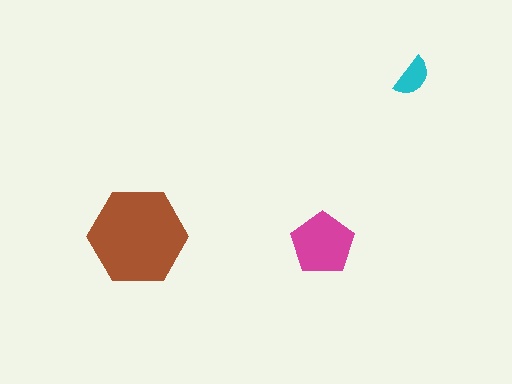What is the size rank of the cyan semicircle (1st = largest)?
3rd.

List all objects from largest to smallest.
The brown hexagon, the magenta pentagon, the cyan semicircle.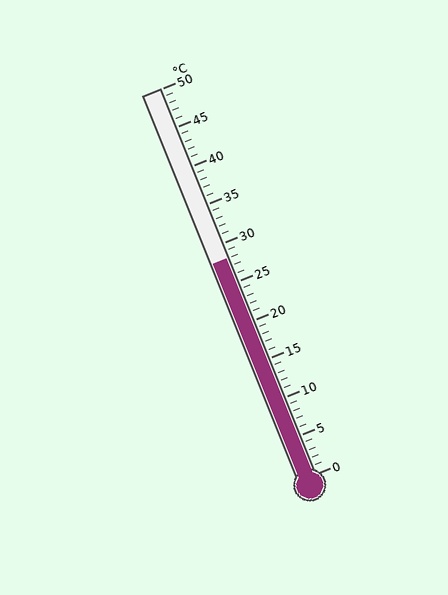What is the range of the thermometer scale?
The thermometer scale ranges from 0°C to 50°C.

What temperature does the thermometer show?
The thermometer shows approximately 28°C.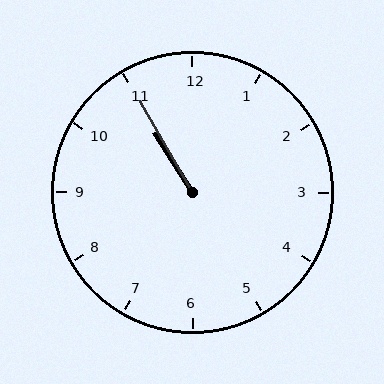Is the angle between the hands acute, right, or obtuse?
It is acute.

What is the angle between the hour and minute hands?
Approximately 2 degrees.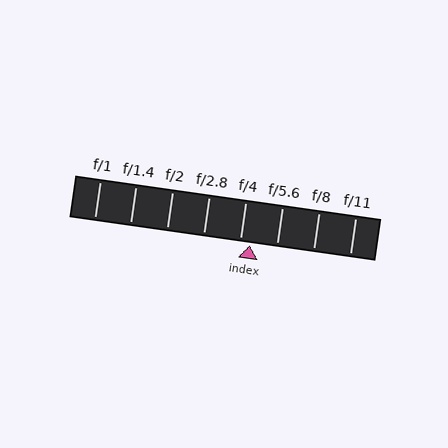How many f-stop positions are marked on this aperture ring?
There are 8 f-stop positions marked.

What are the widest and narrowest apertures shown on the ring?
The widest aperture shown is f/1 and the narrowest is f/11.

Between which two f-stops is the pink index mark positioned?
The index mark is between f/4 and f/5.6.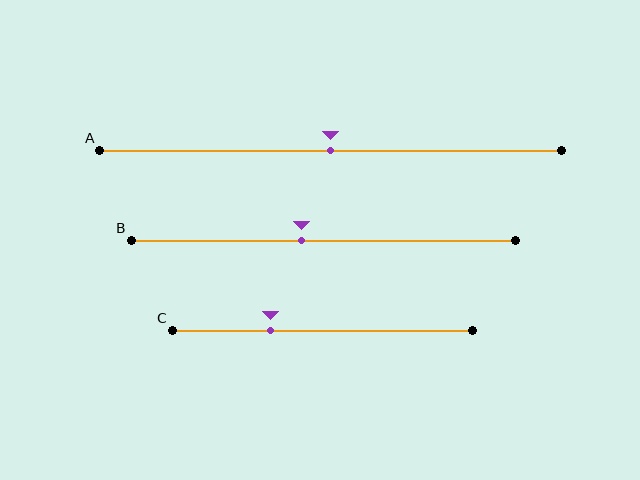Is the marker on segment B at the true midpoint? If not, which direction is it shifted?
No, the marker on segment B is shifted to the left by about 6% of the segment length.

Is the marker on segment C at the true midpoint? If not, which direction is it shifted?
No, the marker on segment C is shifted to the left by about 17% of the segment length.